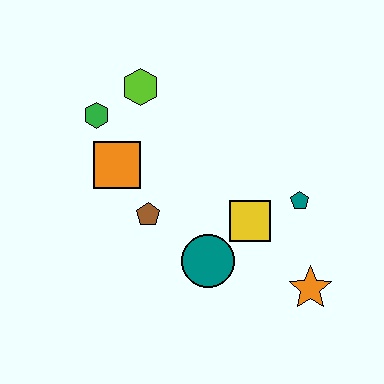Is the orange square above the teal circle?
Yes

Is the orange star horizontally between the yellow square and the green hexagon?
No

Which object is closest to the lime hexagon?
The green hexagon is closest to the lime hexagon.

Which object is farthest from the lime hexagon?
The orange star is farthest from the lime hexagon.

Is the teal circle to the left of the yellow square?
Yes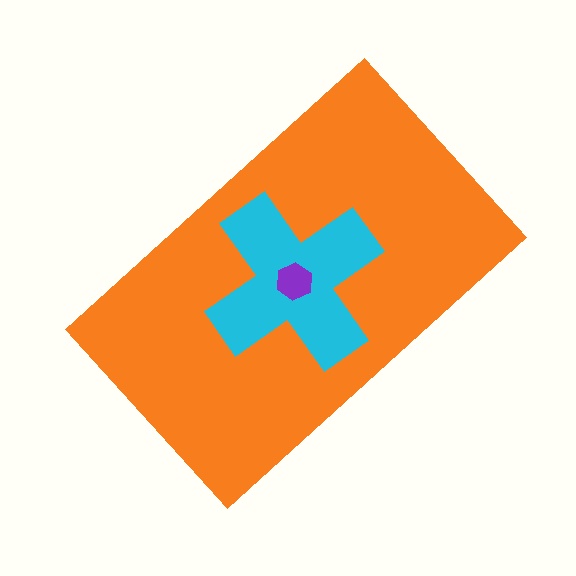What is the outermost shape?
The orange rectangle.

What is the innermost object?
The purple hexagon.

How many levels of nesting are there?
3.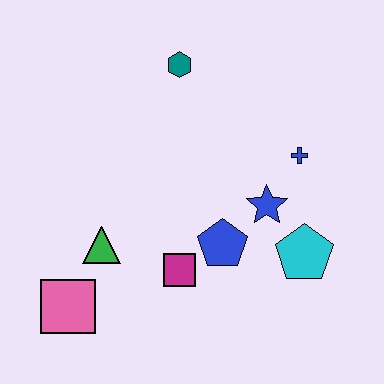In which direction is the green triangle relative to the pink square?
The green triangle is above the pink square.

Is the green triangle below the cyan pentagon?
No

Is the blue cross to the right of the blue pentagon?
Yes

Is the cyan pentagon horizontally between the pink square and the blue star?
No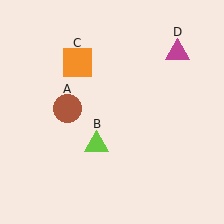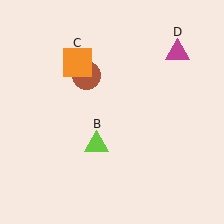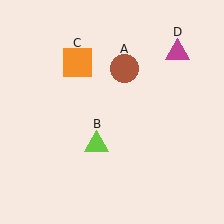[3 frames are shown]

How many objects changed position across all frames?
1 object changed position: brown circle (object A).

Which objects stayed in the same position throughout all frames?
Lime triangle (object B) and orange square (object C) and magenta triangle (object D) remained stationary.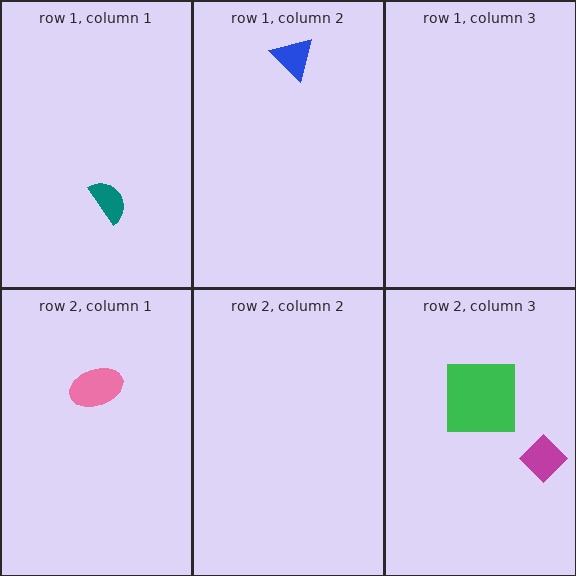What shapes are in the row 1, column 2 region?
The blue triangle.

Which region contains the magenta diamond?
The row 2, column 3 region.